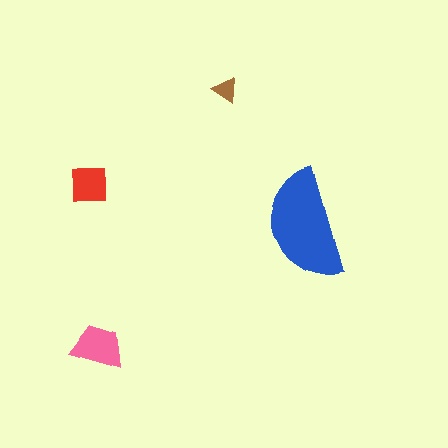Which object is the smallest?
The brown triangle.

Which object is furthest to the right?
The blue semicircle is rightmost.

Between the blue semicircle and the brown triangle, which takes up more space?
The blue semicircle.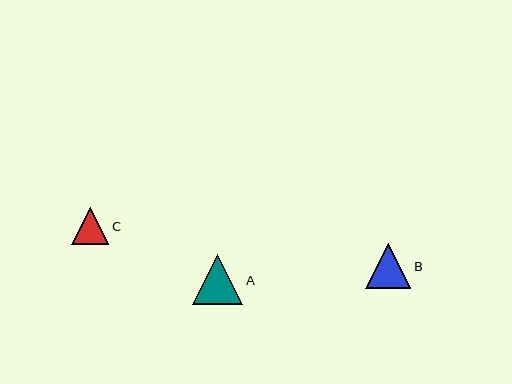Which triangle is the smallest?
Triangle C is the smallest with a size of approximately 37 pixels.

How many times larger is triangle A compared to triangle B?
Triangle A is approximately 1.1 times the size of triangle B.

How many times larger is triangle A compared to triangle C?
Triangle A is approximately 1.4 times the size of triangle C.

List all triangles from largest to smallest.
From largest to smallest: A, B, C.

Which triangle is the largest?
Triangle A is the largest with a size of approximately 50 pixels.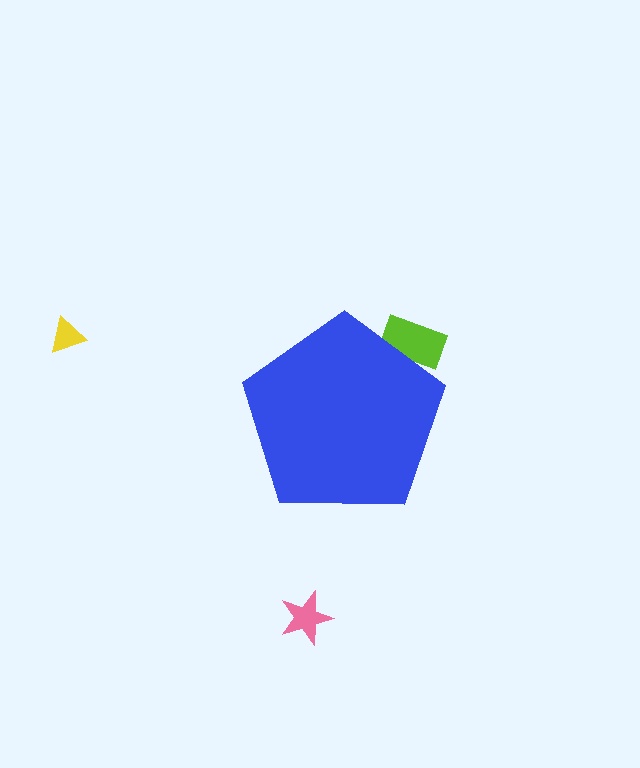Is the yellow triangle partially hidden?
No, the yellow triangle is fully visible.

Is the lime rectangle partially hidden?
Yes, the lime rectangle is partially hidden behind the blue pentagon.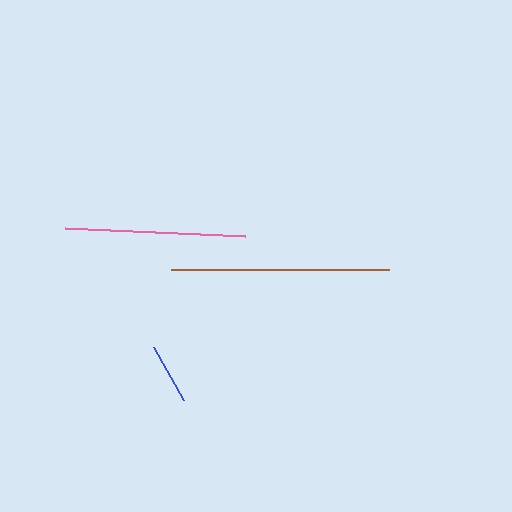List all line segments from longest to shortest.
From longest to shortest: brown, pink, blue.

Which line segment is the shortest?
The blue line is the shortest at approximately 61 pixels.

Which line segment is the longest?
The brown line is the longest at approximately 218 pixels.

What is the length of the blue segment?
The blue segment is approximately 61 pixels long.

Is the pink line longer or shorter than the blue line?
The pink line is longer than the blue line.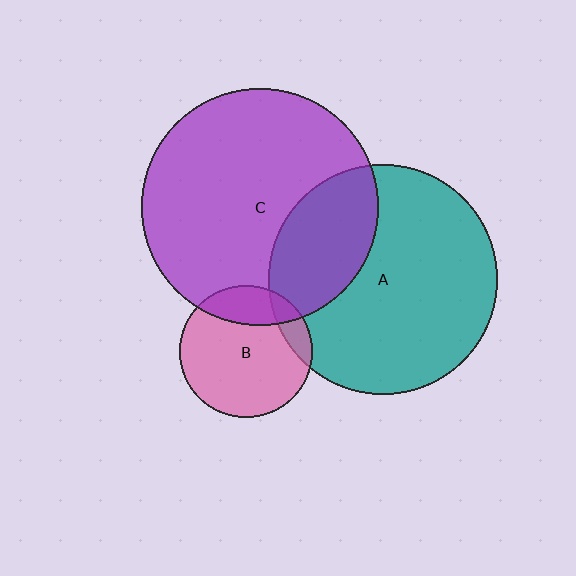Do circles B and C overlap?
Yes.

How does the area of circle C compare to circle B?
Approximately 3.2 times.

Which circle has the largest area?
Circle C (purple).